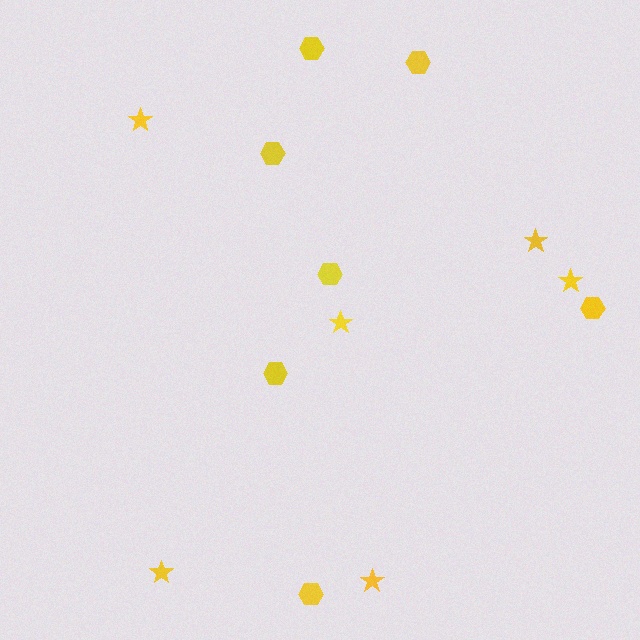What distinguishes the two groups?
There are 2 groups: one group of stars (6) and one group of hexagons (7).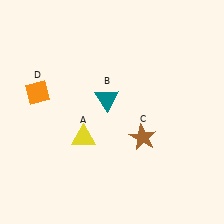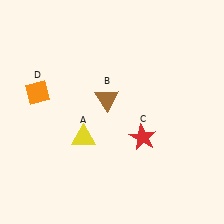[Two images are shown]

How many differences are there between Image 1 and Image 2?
There are 2 differences between the two images.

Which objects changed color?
B changed from teal to brown. C changed from brown to red.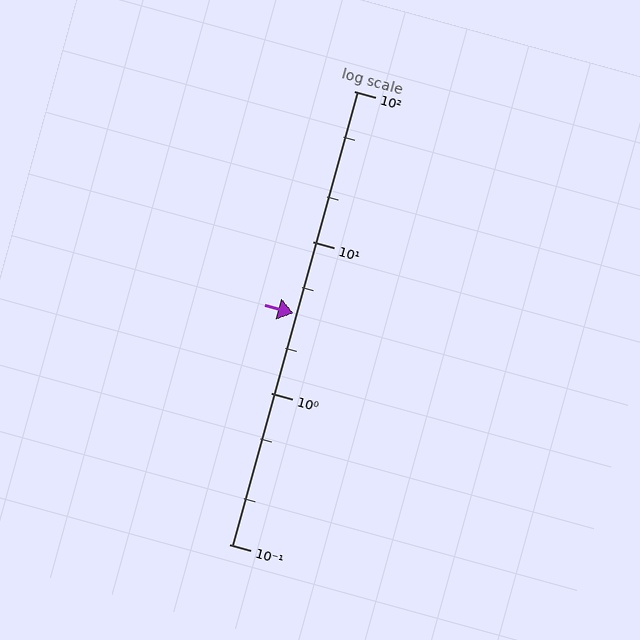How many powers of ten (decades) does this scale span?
The scale spans 3 decades, from 0.1 to 100.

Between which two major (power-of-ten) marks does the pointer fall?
The pointer is between 1 and 10.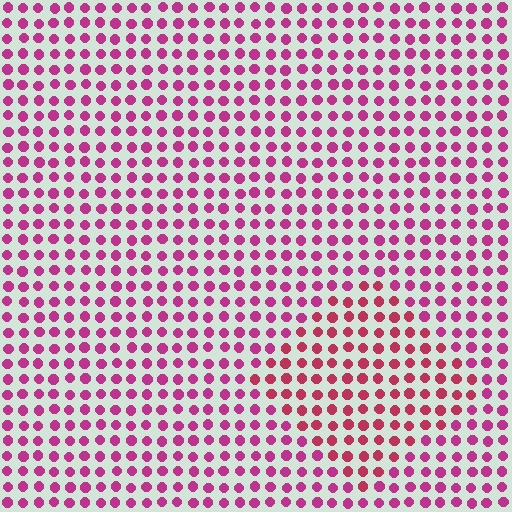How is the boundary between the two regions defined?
The boundary is defined purely by a slight shift in hue (about 22 degrees). Spacing, size, and orientation are identical on both sides.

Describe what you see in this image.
The image is filled with small magenta elements in a uniform arrangement. A diamond-shaped region is visible where the elements are tinted to a slightly different hue, forming a subtle color boundary.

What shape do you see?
I see a diamond.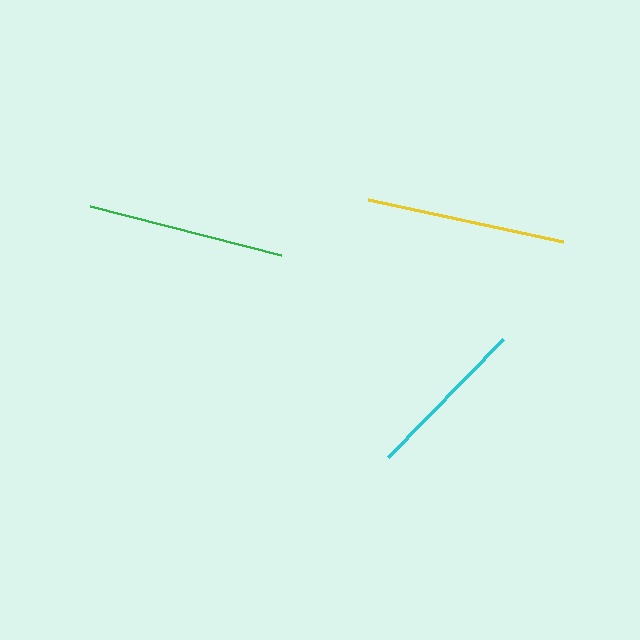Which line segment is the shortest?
The cyan line is the shortest at approximately 165 pixels.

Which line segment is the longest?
The yellow line is the longest at approximately 199 pixels.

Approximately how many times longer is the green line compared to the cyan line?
The green line is approximately 1.2 times the length of the cyan line.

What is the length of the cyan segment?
The cyan segment is approximately 165 pixels long.